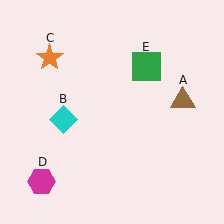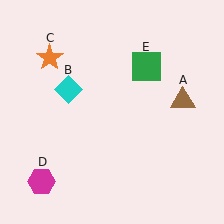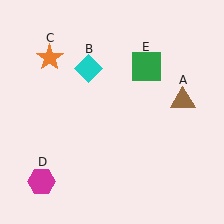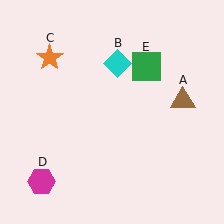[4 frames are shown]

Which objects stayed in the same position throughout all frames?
Brown triangle (object A) and orange star (object C) and magenta hexagon (object D) and green square (object E) remained stationary.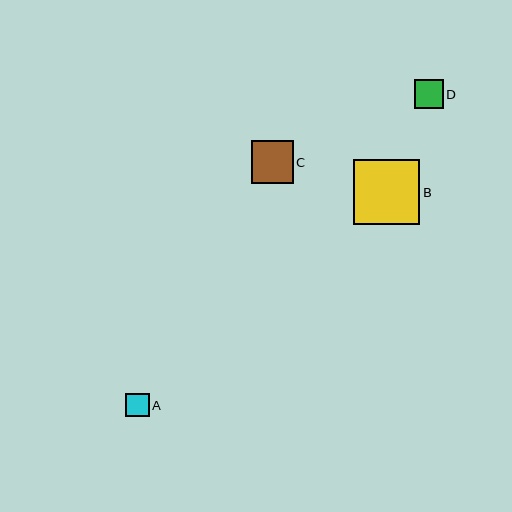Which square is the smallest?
Square A is the smallest with a size of approximately 23 pixels.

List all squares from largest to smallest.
From largest to smallest: B, C, D, A.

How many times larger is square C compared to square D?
Square C is approximately 1.4 times the size of square D.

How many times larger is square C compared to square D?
Square C is approximately 1.4 times the size of square D.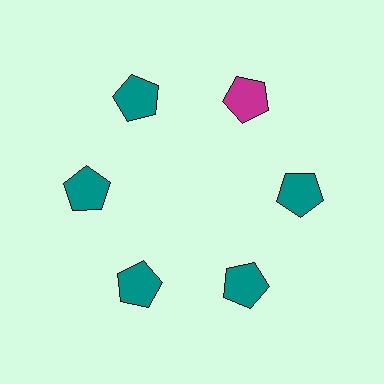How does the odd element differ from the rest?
It has a different color: magenta instead of teal.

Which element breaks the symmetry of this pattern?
The magenta pentagon at roughly the 1 o'clock position breaks the symmetry. All other shapes are teal pentagons.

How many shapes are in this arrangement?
There are 6 shapes arranged in a ring pattern.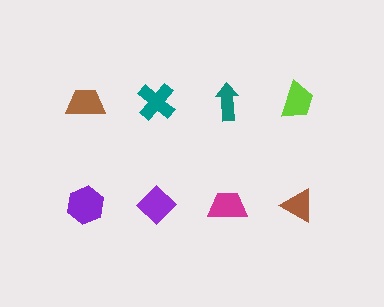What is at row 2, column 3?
A magenta trapezoid.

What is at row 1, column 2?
A teal cross.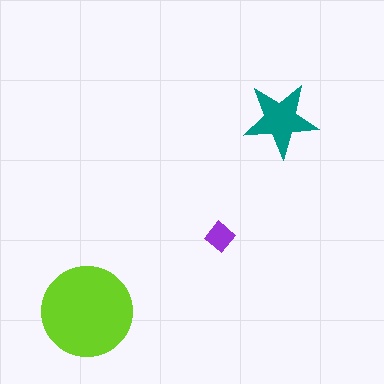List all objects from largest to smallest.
The lime circle, the teal star, the purple diamond.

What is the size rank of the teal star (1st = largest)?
2nd.